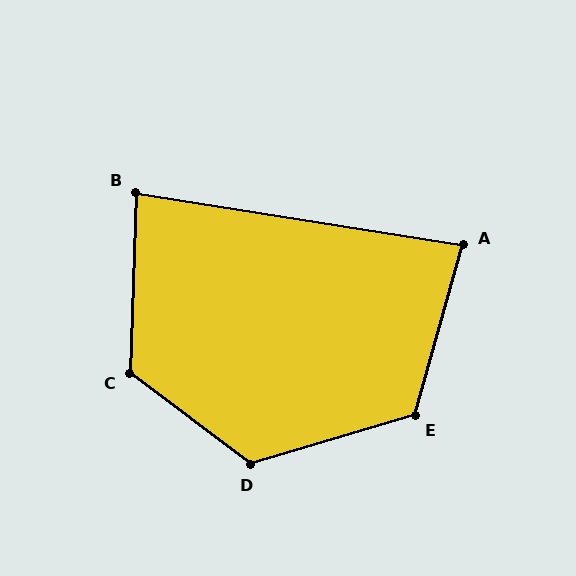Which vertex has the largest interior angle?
D, at approximately 127 degrees.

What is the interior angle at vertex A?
Approximately 83 degrees (acute).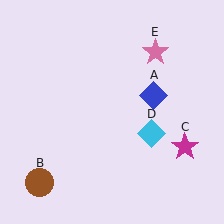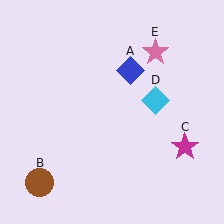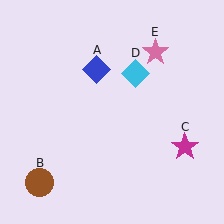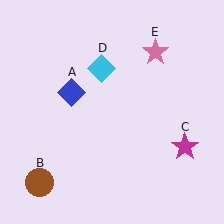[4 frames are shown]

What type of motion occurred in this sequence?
The blue diamond (object A), cyan diamond (object D) rotated counterclockwise around the center of the scene.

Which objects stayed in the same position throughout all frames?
Brown circle (object B) and magenta star (object C) and pink star (object E) remained stationary.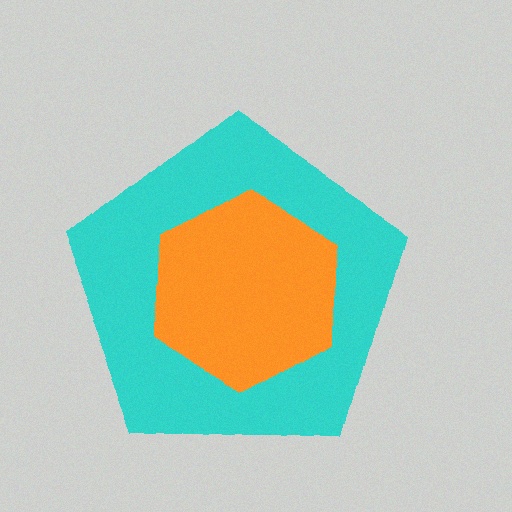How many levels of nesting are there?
2.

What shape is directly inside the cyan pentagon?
The orange hexagon.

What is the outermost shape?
The cyan pentagon.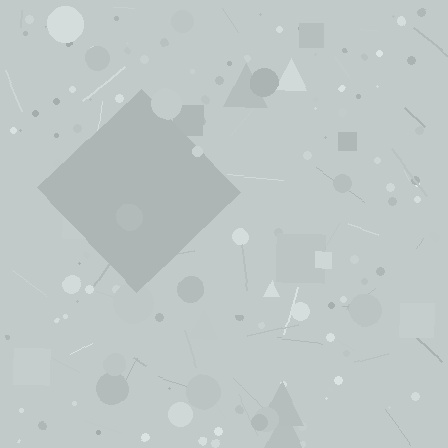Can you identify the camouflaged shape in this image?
The camouflaged shape is a diamond.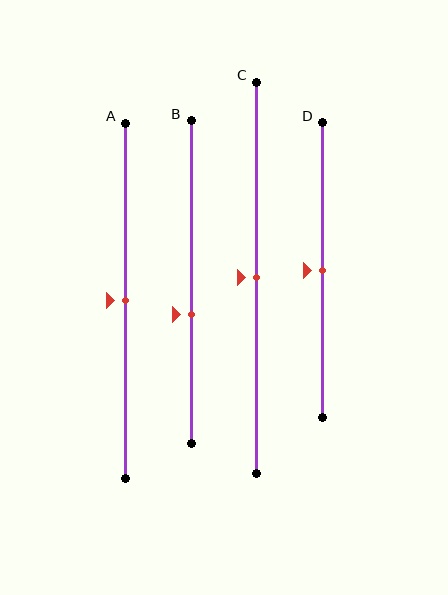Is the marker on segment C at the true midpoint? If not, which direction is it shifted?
Yes, the marker on segment C is at the true midpoint.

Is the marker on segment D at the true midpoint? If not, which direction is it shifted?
Yes, the marker on segment D is at the true midpoint.